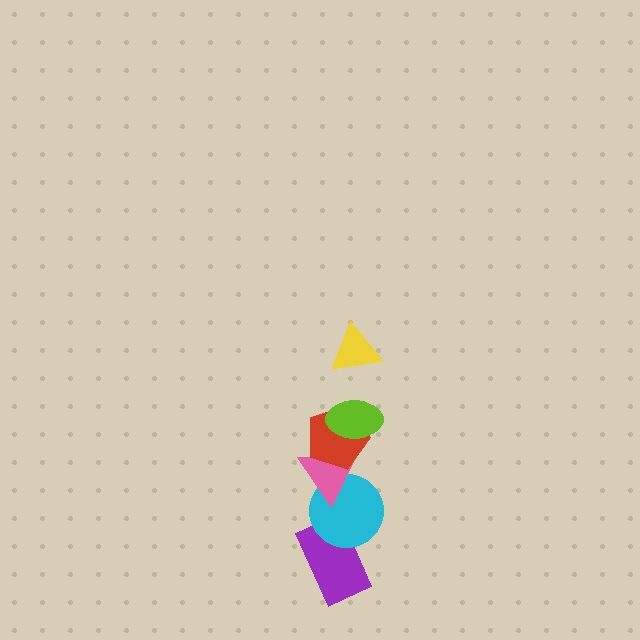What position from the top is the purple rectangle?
The purple rectangle is 6th from the top.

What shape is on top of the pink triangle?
The red pentagon is on top of the pink triangle.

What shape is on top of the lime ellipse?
The yellow triangle is on top of the lime ellipse.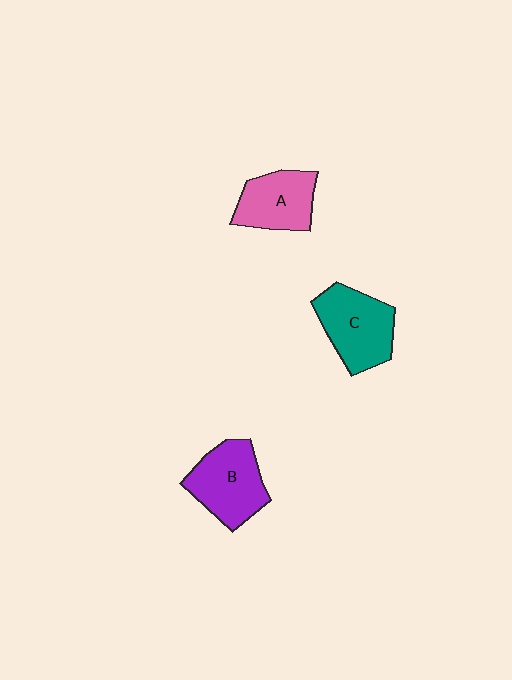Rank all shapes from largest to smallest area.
From largest to smallest: C (teal), B (purple), A (pink).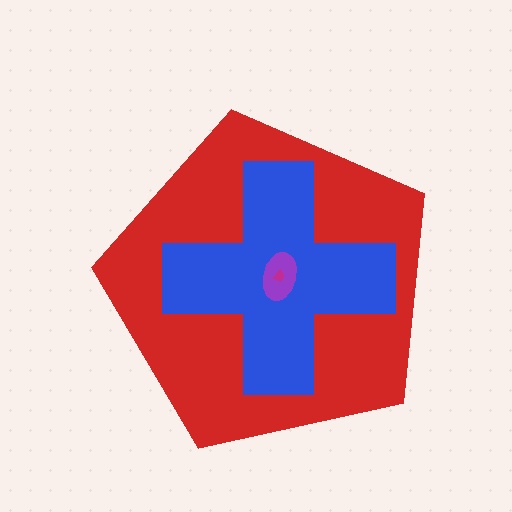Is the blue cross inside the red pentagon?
Yes.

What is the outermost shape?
The red pentagon.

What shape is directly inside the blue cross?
The purple ellipse.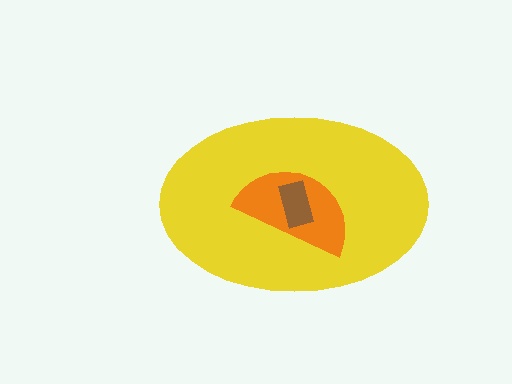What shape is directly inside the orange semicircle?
The brown rectangle.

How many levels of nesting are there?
3.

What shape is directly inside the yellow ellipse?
The orange semicircle.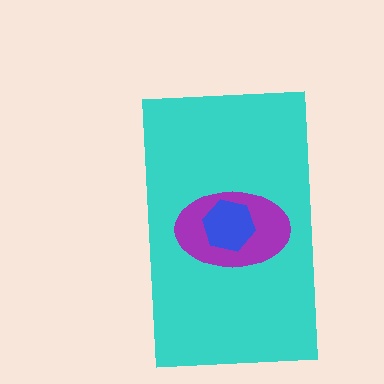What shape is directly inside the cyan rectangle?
The purple ellipse.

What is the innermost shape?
The blue hexagon.